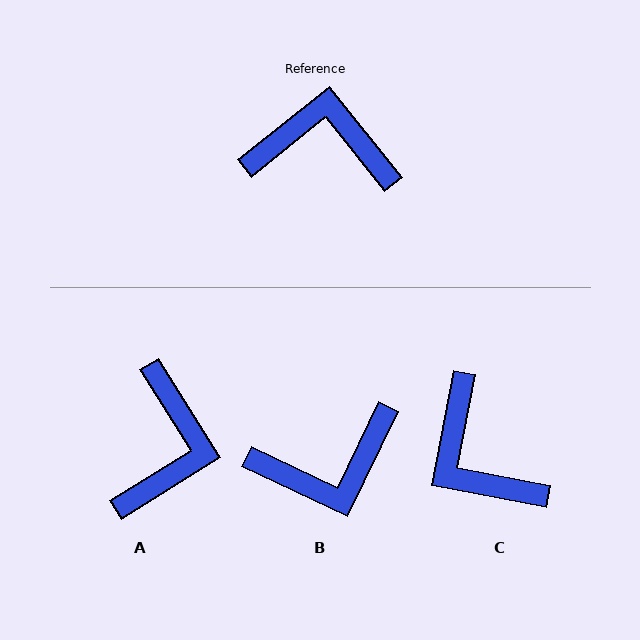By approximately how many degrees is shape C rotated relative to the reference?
Approximately 130 degrees counter-clockwise.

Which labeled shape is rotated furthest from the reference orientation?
B, about 154 degrees away.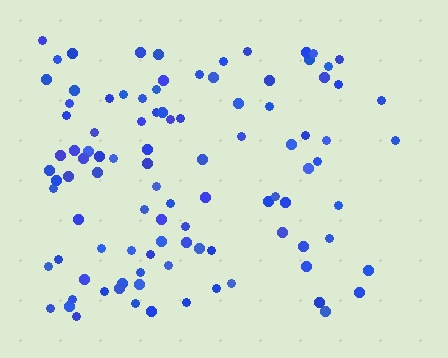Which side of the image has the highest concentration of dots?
The left.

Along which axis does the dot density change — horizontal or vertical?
Horizontal.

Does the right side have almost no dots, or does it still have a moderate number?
Still a moderate number, just noticeably fewer than the left.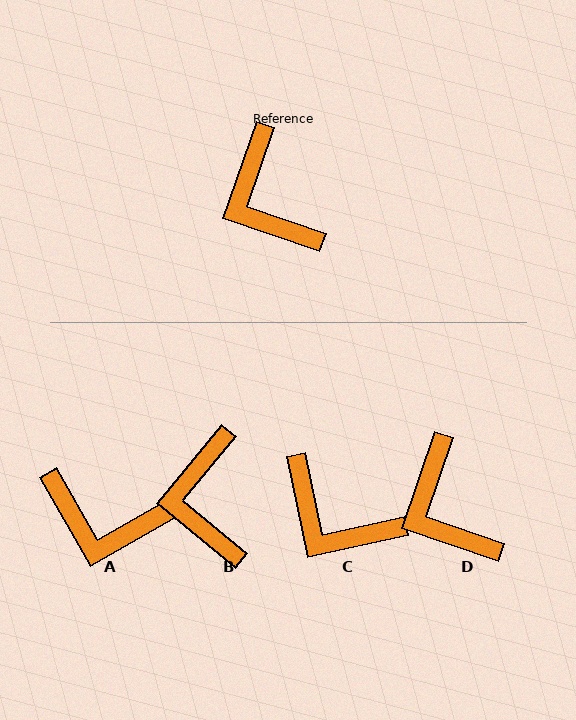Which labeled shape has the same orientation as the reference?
D.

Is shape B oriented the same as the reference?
No, it is off by about 20 degrees.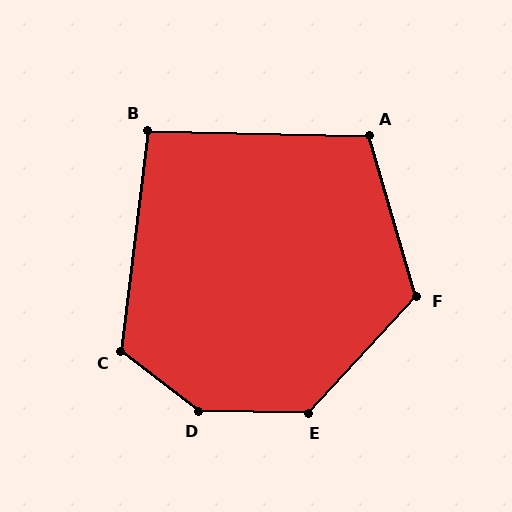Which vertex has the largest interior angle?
D, at approximately 143 degrees.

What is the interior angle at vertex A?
Approximately 108 degrees (obtuse).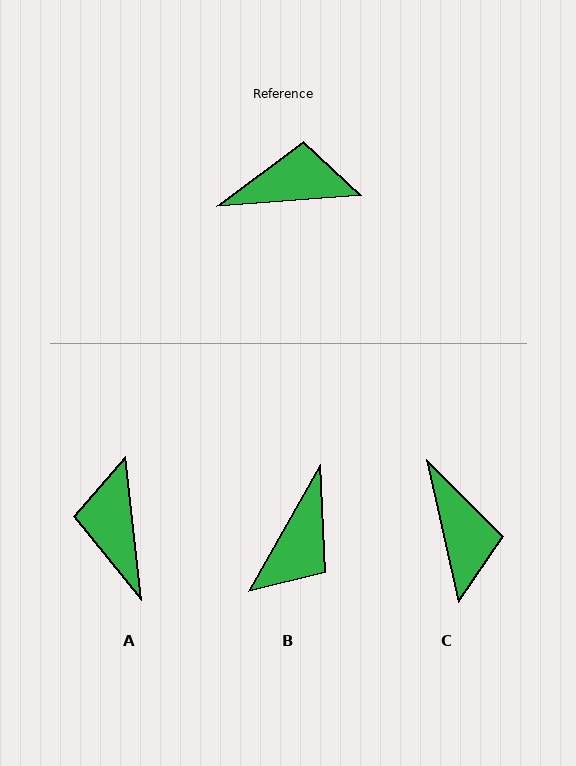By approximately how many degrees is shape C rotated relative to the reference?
Approximately 82 degrees clockwise.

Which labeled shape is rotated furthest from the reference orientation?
B, about 124 degrees away.